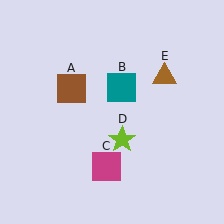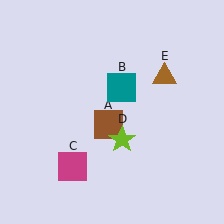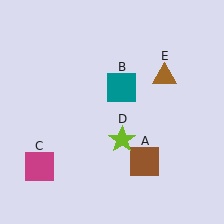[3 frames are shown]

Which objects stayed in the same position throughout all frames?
Teal square (object B) and lime star (object D) and brown triangle (object E) remained stationary.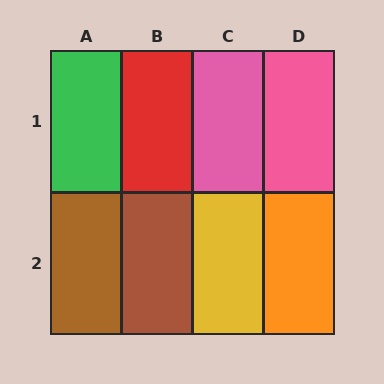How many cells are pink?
2 cells are pink.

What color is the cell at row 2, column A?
Brown.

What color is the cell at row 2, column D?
Orange.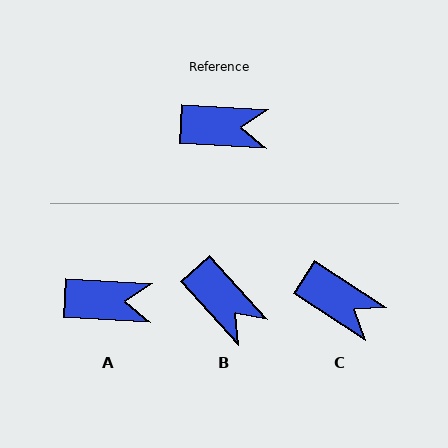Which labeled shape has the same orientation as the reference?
A.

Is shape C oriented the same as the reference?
No, it is off by about 30 degrees.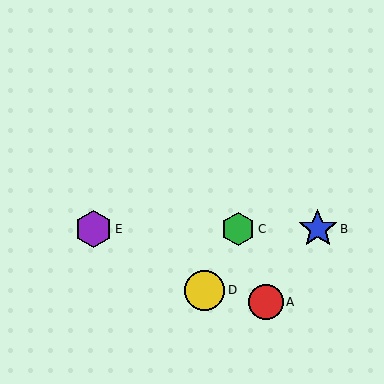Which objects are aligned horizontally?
Objects B, C, E are aligned horizontally.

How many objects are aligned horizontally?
3 objects (B, C, E) are aligned horizontally.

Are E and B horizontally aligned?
Yes, both are at y≈229.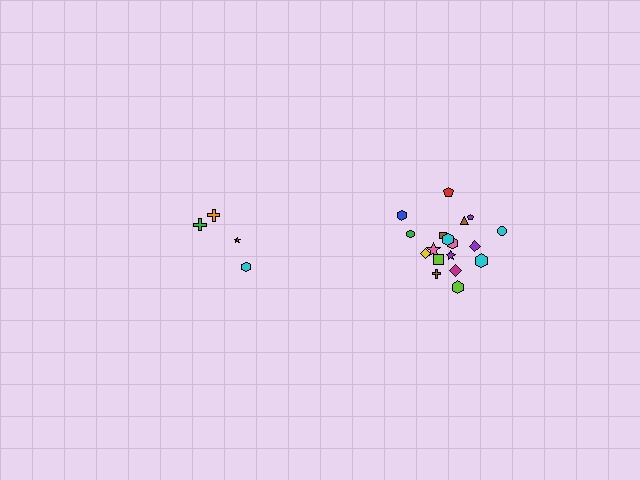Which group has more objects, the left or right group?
The right group.